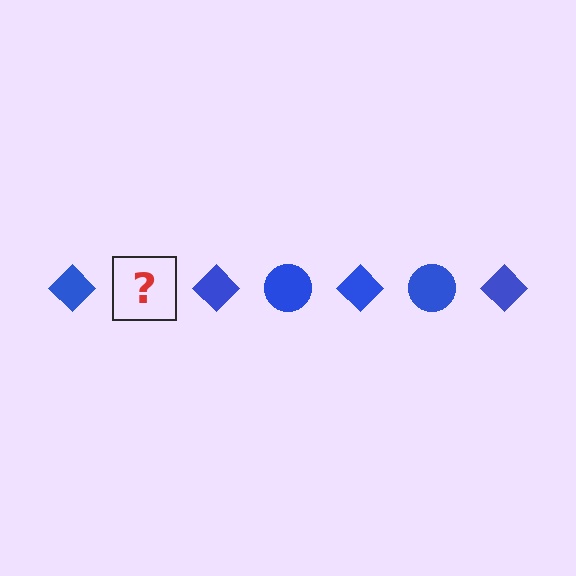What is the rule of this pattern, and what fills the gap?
The rule is that the pattern cycles through diamond, circle shapes in blue. The gap should be filled with a blue circle.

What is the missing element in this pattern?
The missing element is a blue circle.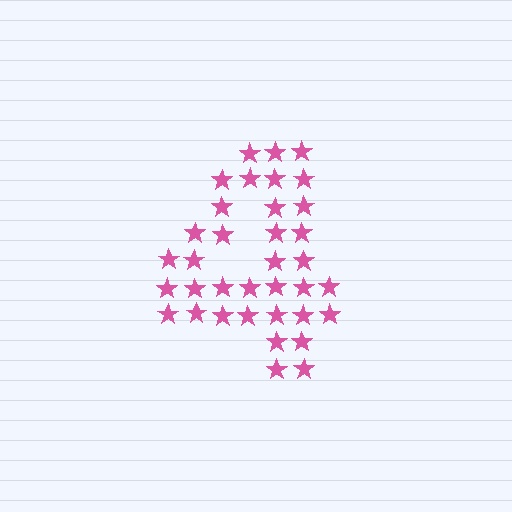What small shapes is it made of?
It is made of small stars.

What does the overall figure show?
The overall figure shows the digit 4.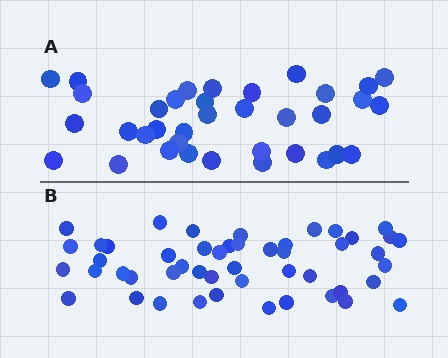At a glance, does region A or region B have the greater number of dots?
Region B (the bottom region) has more dots.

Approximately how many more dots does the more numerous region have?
Region B has approximately 15 more dots than region A.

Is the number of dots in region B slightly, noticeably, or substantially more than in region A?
Region B has noticeably more, but not dramatically so. The ratio is roughly 1.4 to 1.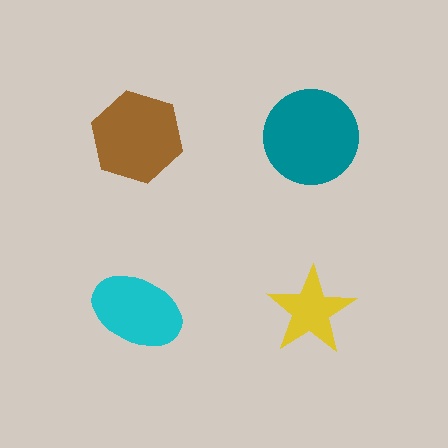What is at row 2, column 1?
A cyan ellipse.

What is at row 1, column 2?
A teal circle.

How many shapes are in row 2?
2 shapes.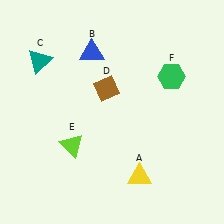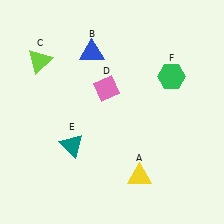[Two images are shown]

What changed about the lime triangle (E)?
In Image 1, E is lime. In Image 2, it changed to teal.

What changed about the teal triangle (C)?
In Image 1, C is teal. In Image 2, it changed to lime.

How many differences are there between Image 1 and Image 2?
There are 3 differences between the two images.